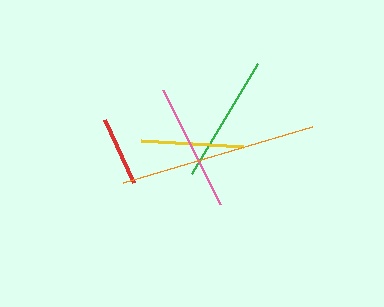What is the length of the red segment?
The red segment is approximately 69 pixels long.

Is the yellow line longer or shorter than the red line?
The yellow line is longer than the red line.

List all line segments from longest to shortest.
From longest to shortest: orange, green, pink, yellow, red.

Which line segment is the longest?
The orange line is the longest at approximately 197 pixels.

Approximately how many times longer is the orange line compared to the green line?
The orange line is approximately 1.5 times the length of the green line.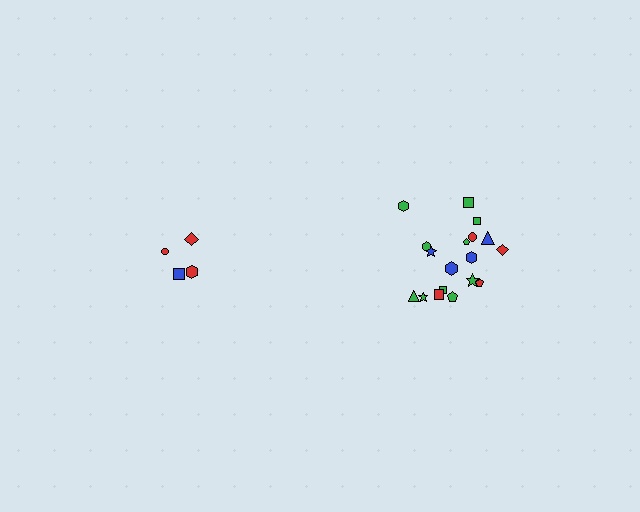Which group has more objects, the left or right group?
The right group.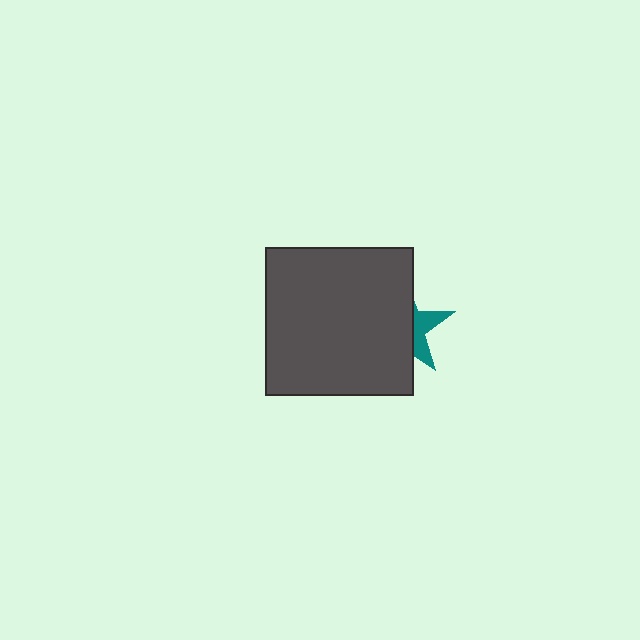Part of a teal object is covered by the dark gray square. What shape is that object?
It is a star.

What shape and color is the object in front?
The object in front is a dark gray square.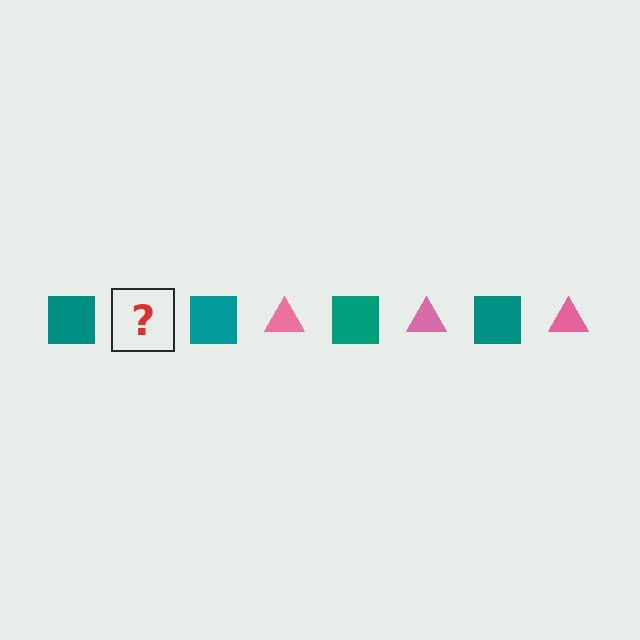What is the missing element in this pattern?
The missing element is a pink triangle.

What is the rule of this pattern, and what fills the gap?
The rule is that the pattern alternates between teal square and pink triangle. The gap should be filled with a pink triangle.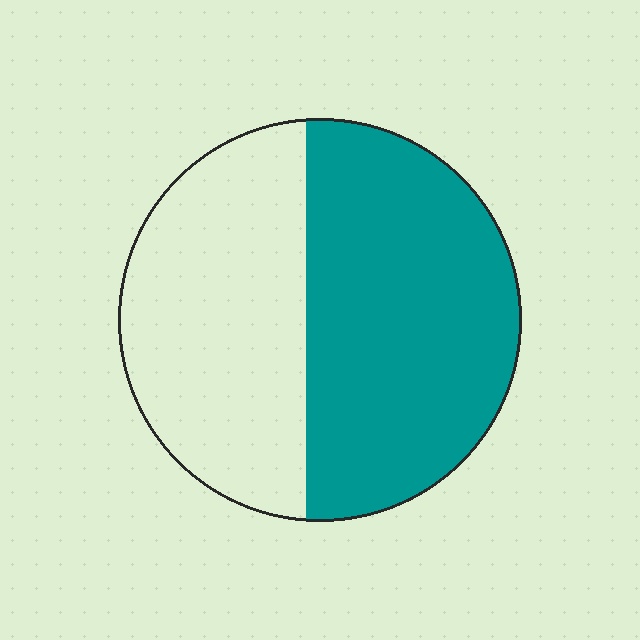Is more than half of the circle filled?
Yes.